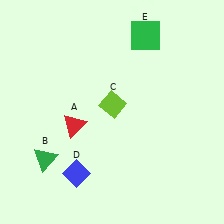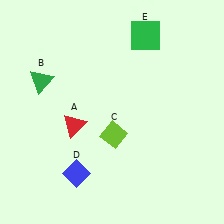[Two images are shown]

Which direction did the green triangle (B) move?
The green triangle (B) moved up.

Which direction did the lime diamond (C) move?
The lime diamond (C) moved down.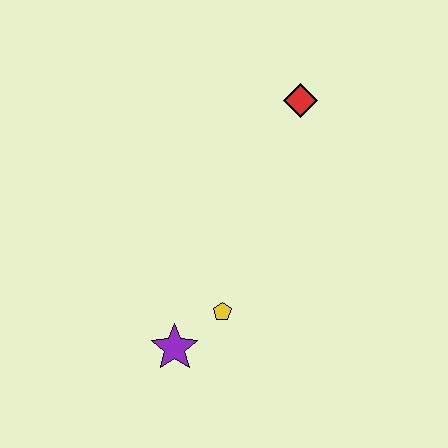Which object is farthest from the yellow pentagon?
The red diamond is farthest from the yellow pentagon.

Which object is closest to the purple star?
The yellow pentagon is closest to the purple star.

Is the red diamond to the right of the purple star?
Yes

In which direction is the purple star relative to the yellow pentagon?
The purple star is to the left of the yellow pentagon.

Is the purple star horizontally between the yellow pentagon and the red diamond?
No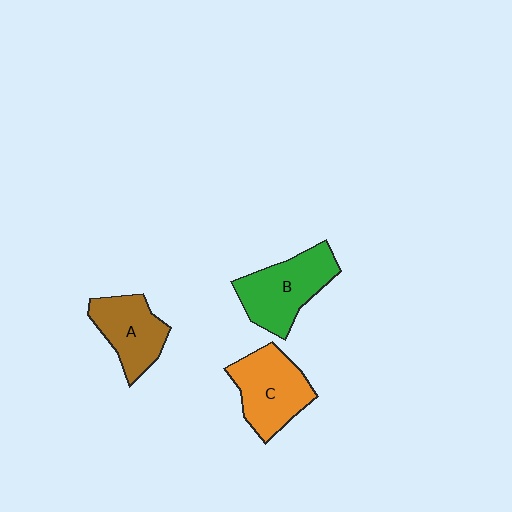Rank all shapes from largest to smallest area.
From largest to smallest: B (green), C (orange), A (brown).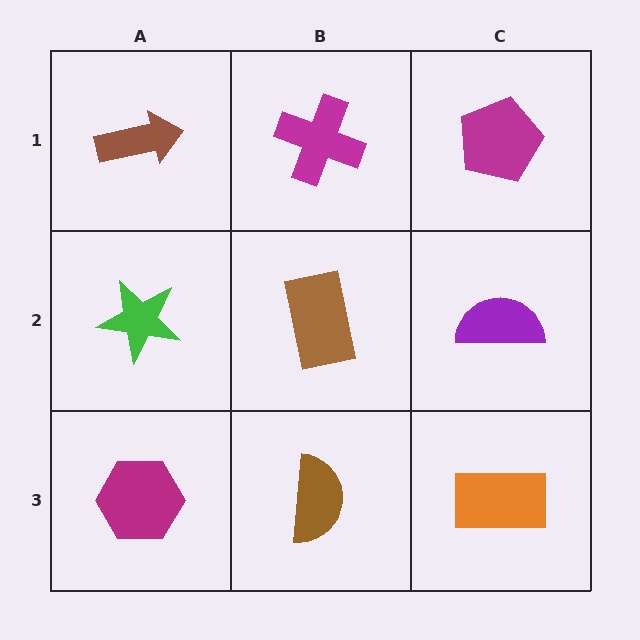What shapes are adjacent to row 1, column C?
A purple semicircle (row 2, column C), a magenta cross (row 1, column B).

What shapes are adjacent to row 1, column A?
A green star (row 2, column A), a magenta cross (row 1, column B).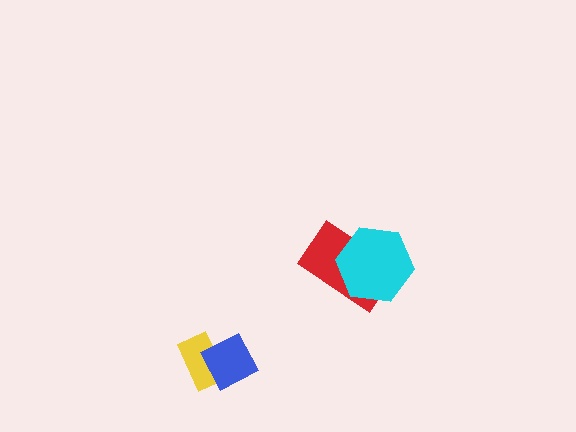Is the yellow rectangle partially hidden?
Yes, it is partially covered by another shape.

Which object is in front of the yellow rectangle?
The blue diamond is in front of the yellow rectangle.